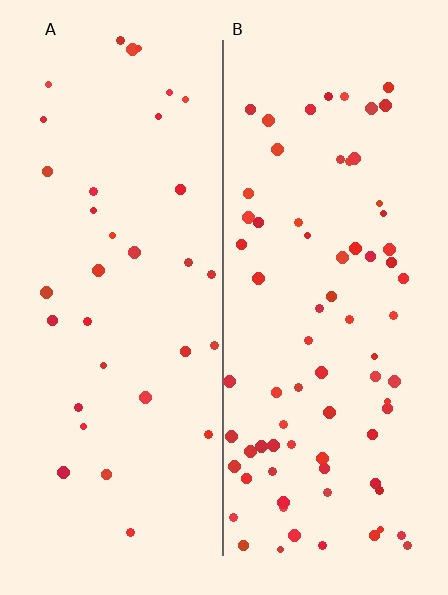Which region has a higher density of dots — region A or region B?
B (the right).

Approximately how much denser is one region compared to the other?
Approximately 2.1× — region B over region A.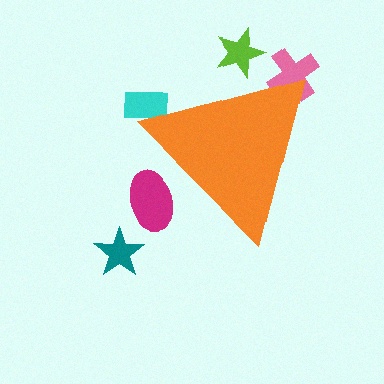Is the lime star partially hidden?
Yes, the lime star is partially hidden behind the orange triangle.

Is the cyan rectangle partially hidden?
Yes, the cyan rectangle is partially hidden behind the orange triangle.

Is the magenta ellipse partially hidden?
Yes, the magenta ellipse is partially hidden behind the orange triangle.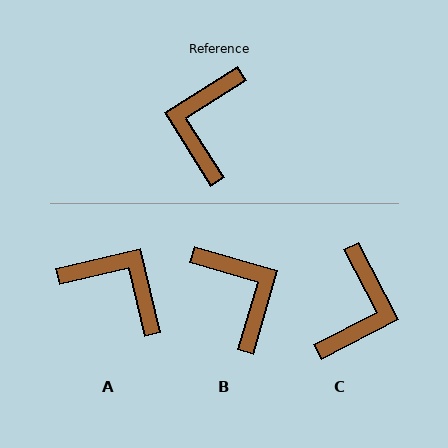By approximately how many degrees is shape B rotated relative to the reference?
Approximately 138 degrees clockwise.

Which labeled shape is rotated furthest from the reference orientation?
C, about 175 degrees away.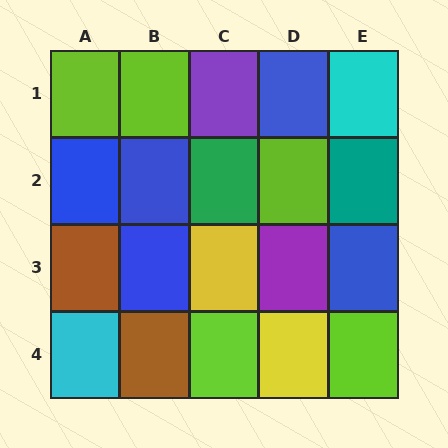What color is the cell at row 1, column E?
Cyan.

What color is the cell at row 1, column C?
Purple.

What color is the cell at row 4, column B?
Brown.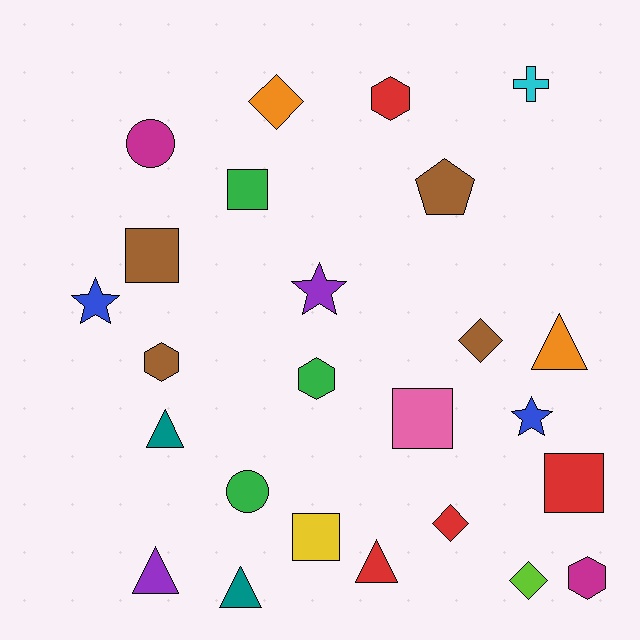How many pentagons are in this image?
There is 1 pentagon.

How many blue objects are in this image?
There are 2 blue objects.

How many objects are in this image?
There are 25 objects.